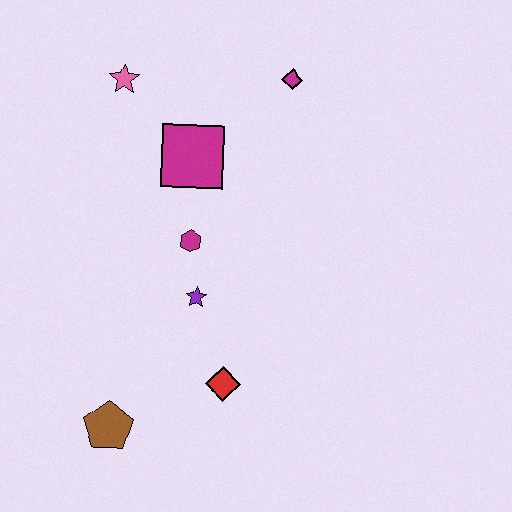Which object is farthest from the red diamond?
The pink star is farthest from the red diamond.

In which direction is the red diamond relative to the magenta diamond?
The red diamond is below the magenta diamond.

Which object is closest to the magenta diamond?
The magenta square is closest to the magenta diamond.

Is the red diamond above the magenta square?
No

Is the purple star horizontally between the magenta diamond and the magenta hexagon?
Yes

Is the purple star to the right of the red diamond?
No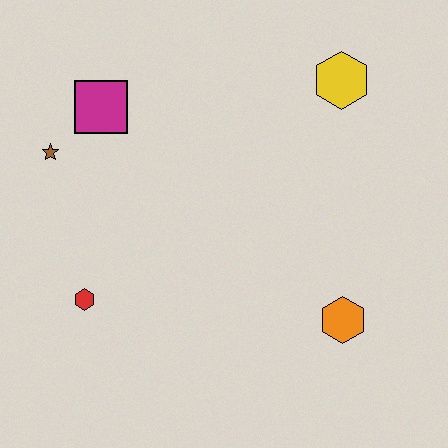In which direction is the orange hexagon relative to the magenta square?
The orange hexagon is to the right of the magenta square.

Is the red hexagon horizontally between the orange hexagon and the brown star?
Yes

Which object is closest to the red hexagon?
The brown star is closest to the red hexagon.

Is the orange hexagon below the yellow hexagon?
Yes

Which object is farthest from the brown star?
The orange hexagon is farthest from the brown star.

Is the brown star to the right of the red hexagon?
No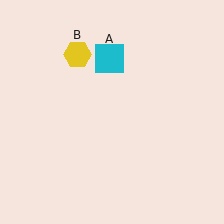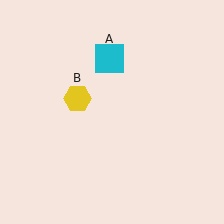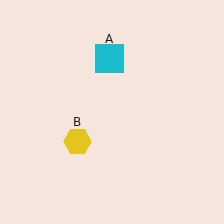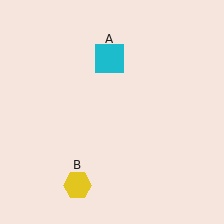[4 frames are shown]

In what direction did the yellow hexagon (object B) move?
The yellow hexagon (object B) moved down.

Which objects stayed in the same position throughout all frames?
Cyan square (object A) remained stationary.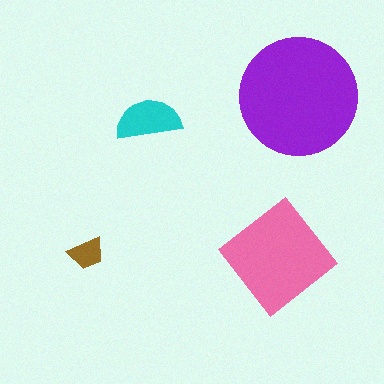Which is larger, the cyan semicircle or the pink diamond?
The pink diamond.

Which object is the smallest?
The brown trapezoid.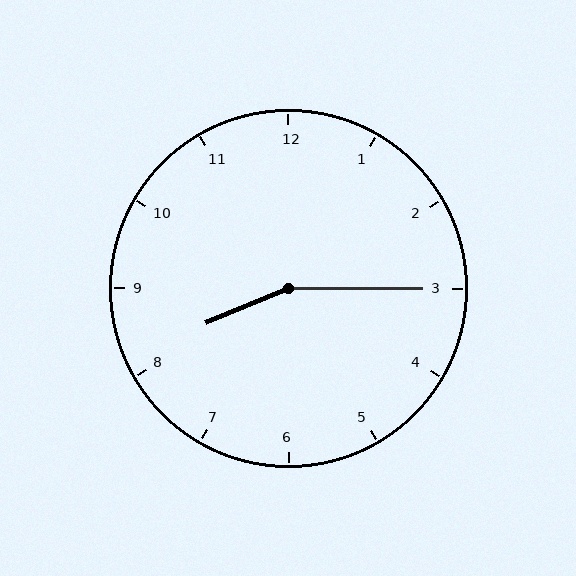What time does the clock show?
8:15.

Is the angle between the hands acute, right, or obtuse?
It is obtuse.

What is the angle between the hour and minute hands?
Approximately 158 degrees.